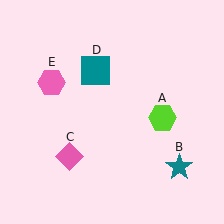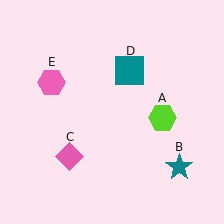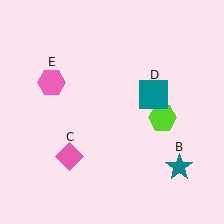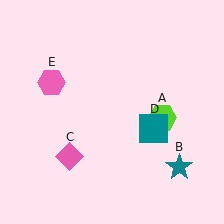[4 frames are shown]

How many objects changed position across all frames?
1 object changed position: teal square (object D).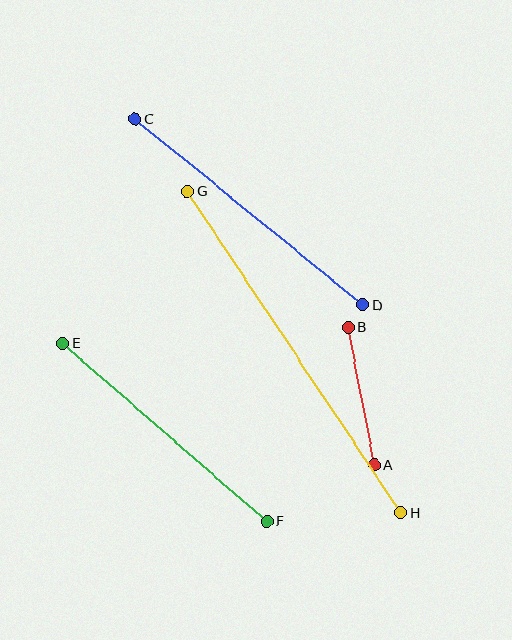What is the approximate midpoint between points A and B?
The midpoint is at approximately (361, 396) pixels.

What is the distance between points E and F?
The distance is approximately 271 pixels.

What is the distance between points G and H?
The distance is approximately 385 pixels.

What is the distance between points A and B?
The distance is approximately 140 pixels.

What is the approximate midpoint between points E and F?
The midpoint is at approximately (165, 432) pixels.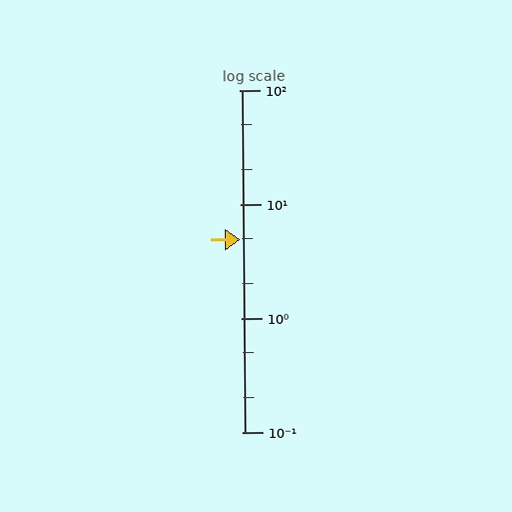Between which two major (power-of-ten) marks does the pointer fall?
The pointer is between 1 and 10.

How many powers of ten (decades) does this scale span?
The scale spans 3 decades, from 0.1 to 100.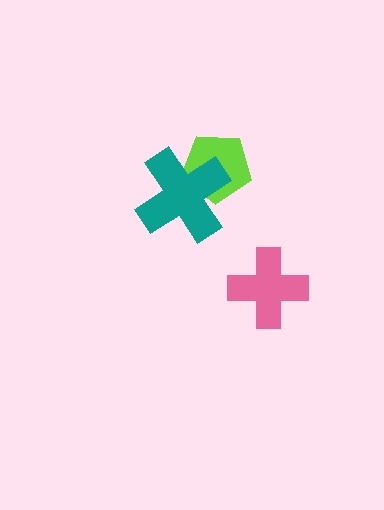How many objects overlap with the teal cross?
1 object overlaps with the teal cross.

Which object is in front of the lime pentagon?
The teal cross is in front of the lime pentagon.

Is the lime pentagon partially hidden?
Yes, it is partially covered by another shape.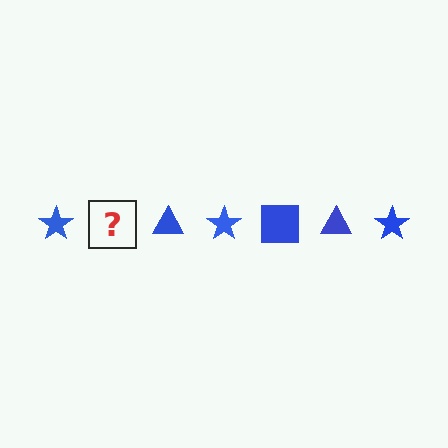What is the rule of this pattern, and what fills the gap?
The rule is that the pattern cycles through star, square, triangle shapes in blue. The gap should be filled with a blue square.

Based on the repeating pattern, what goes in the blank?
The blank should be a blue square.